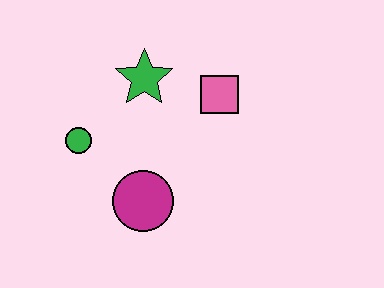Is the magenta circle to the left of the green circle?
No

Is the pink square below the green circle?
No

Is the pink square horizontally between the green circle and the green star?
No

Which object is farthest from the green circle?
The pink square is farthest from the green circle.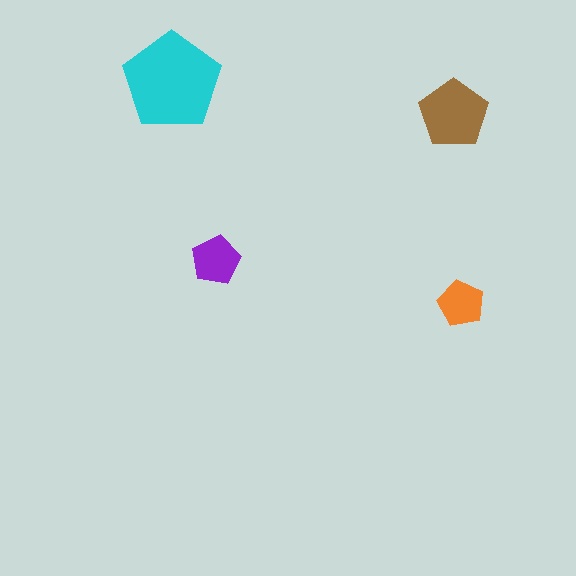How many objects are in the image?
There are 4 objects in the image.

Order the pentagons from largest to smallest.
the cyan one, the brown one, the purple one, the orange one.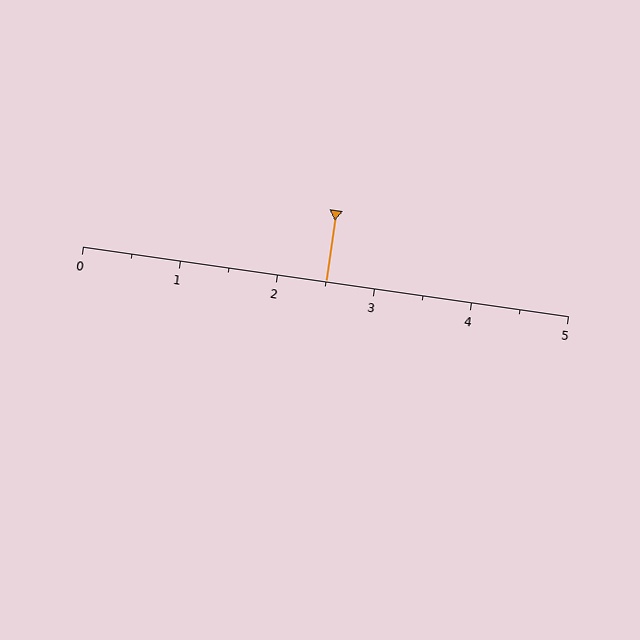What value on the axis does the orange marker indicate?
The marker indicates approximately 2.5.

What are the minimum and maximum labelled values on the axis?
The axis runs from 0 to 5.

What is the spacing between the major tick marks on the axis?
The major ticks are spaced 1 apart.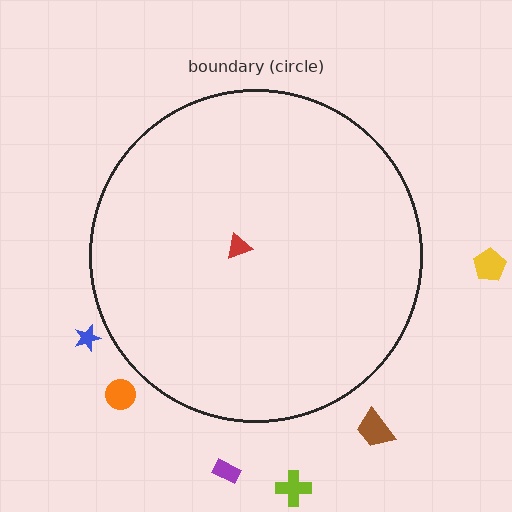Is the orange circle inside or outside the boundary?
Outside.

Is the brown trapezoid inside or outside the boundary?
Outside.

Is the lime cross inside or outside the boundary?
Outside.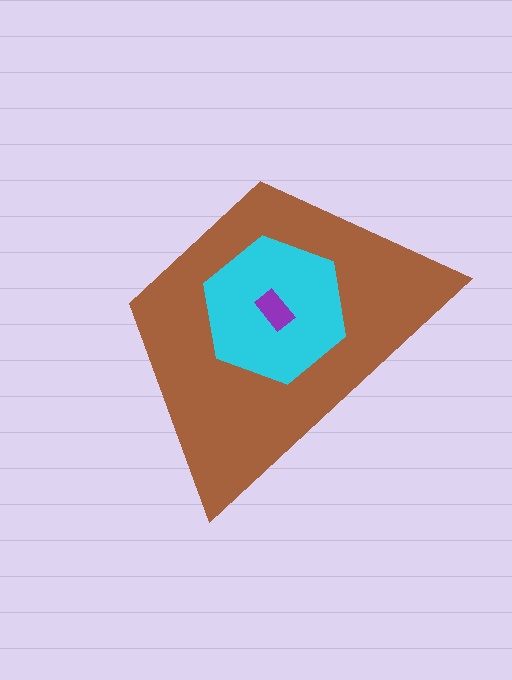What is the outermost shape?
The brown trapezoid.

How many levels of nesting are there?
3.